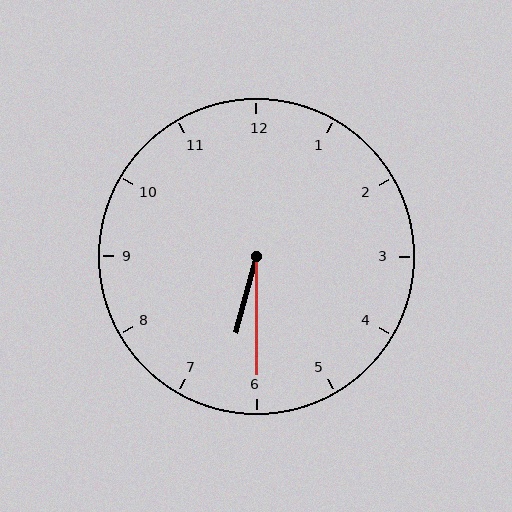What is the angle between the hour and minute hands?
Approximately 15 degrees.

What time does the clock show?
6:30.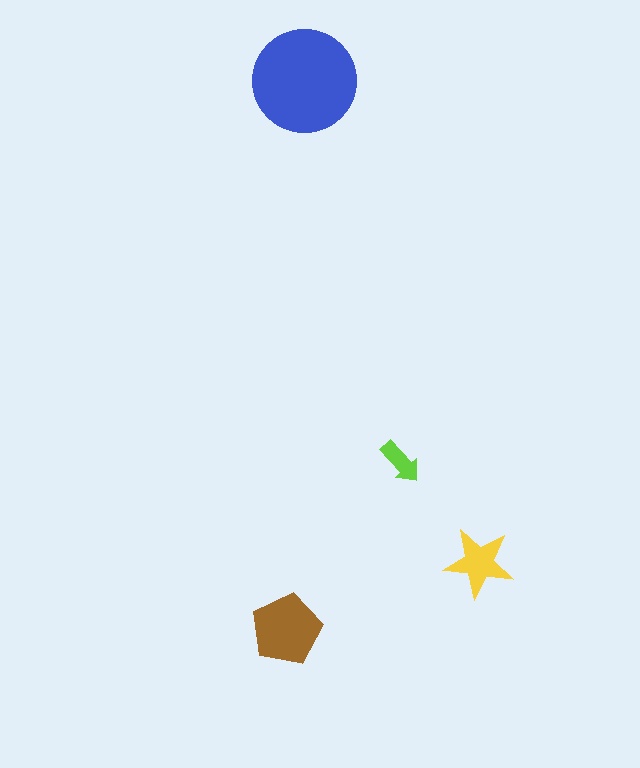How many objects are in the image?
There are 4 objects in the image.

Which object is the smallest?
The lime arrow.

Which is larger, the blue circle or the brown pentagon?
The blue circle.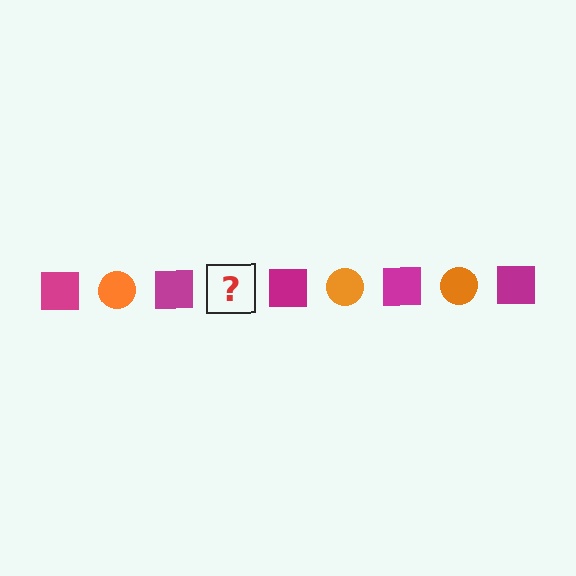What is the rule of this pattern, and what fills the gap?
The rule is that the pattern alternates between magenta square and orange circle. The gap should be filled with an orange circle.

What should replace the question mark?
The question mark should be replaced with an orange circle.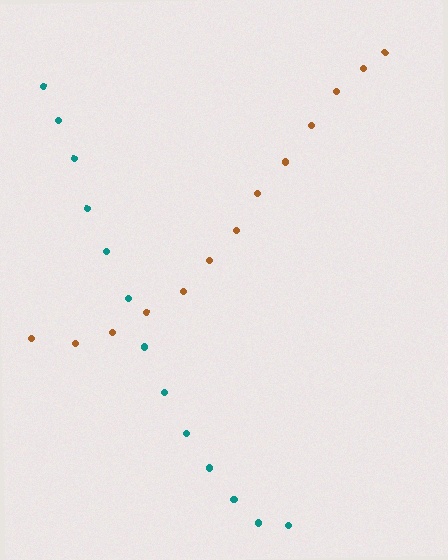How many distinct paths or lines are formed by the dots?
There are 2 distinct paths.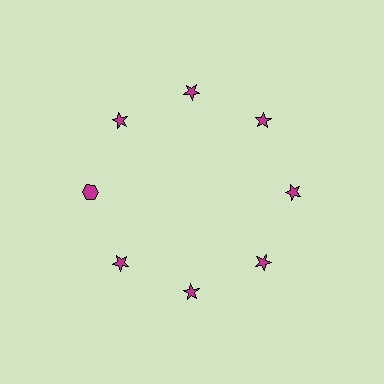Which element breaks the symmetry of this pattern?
The magenta hexagon at roughly the 9 o'clock position breaks the symmetry. All other shapes are magenta stars.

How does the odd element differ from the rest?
It has a different shape: hexagon instead of star.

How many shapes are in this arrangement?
There are 8 shapes arranged in a ring pattern.